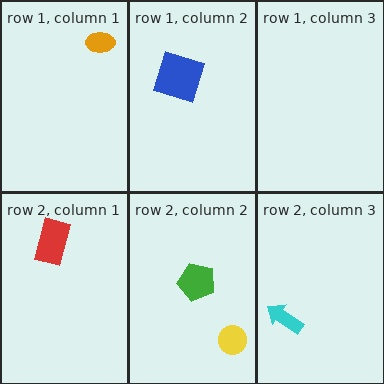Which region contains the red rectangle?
The row 2, column 1 region.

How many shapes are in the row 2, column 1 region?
1.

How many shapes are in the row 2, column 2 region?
2.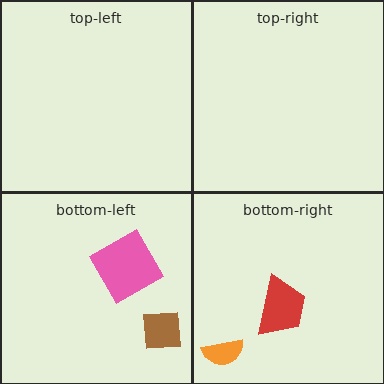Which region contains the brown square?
The bottom-left region.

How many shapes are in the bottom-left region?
2.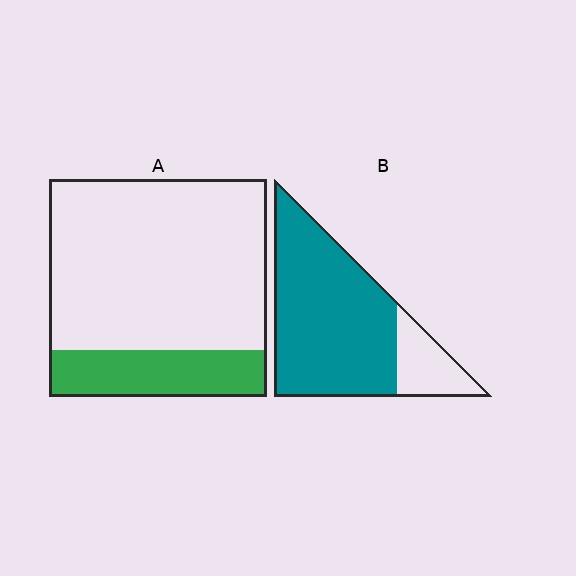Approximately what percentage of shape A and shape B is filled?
A is approximately 20% and B is approximately 80%.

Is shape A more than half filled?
No.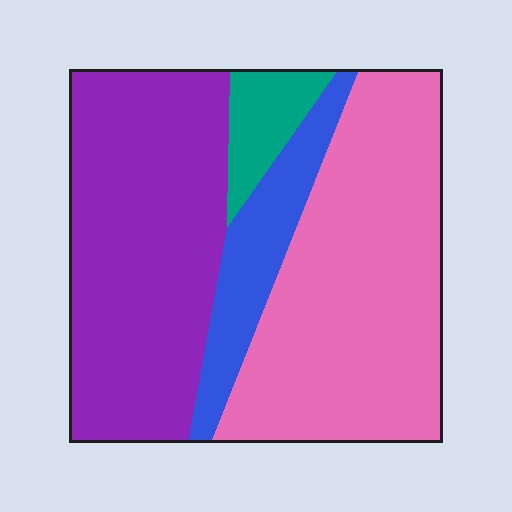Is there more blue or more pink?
Pink.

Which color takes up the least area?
Teal, at roughly 5%.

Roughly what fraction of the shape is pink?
Pink covers about 40% of the shape.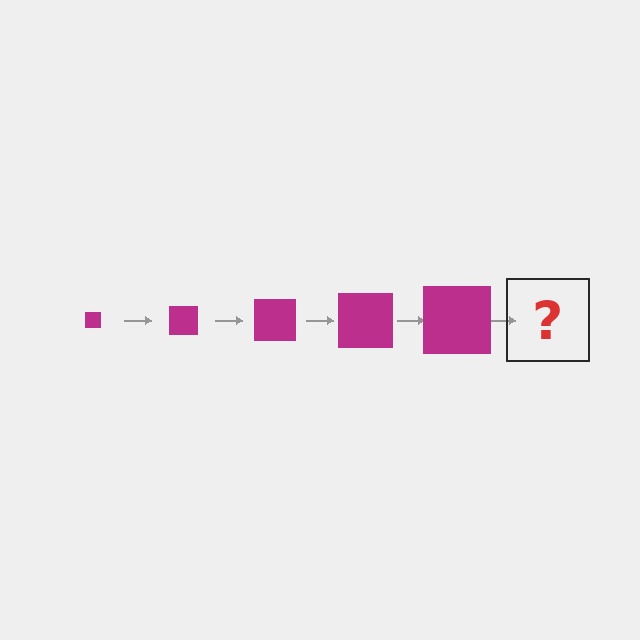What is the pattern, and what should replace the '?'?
The pattern is that the square gets progressively larger each step. The '?' should be a magenta square, larger than the previous one.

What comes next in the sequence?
The next element should be a magenta square, larger than the previous one.